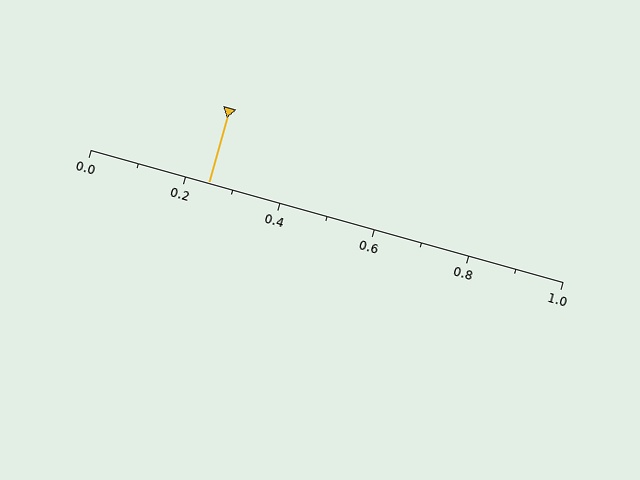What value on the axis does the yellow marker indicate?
The marker indicates approximately 0.25.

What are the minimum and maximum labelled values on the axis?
The axis runs from 0.0 to 1.0.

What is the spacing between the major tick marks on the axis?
The major ticks are spaced 0.2 apart.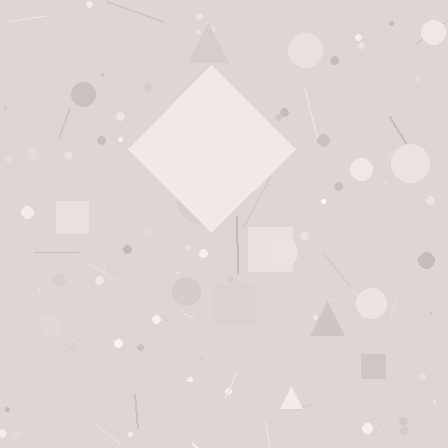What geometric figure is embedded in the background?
A diamond is embedded in the background.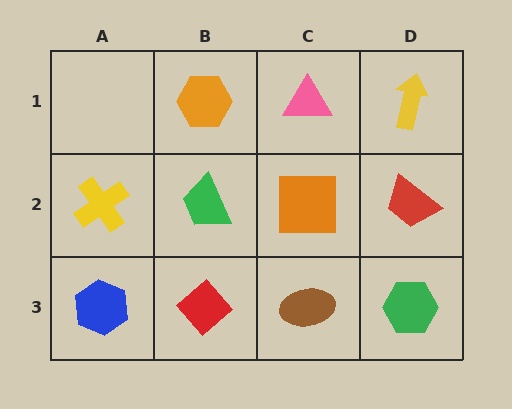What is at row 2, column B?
A green trapezoid.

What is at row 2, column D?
A red trapezoid.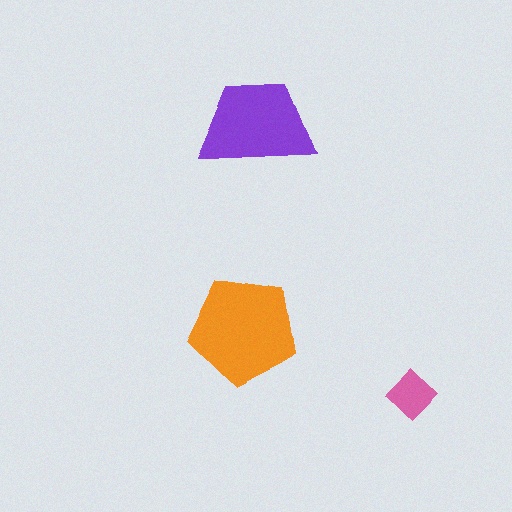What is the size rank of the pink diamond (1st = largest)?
3rd.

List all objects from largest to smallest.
The orange pentagon, the purple trapezoid, the pink diamond.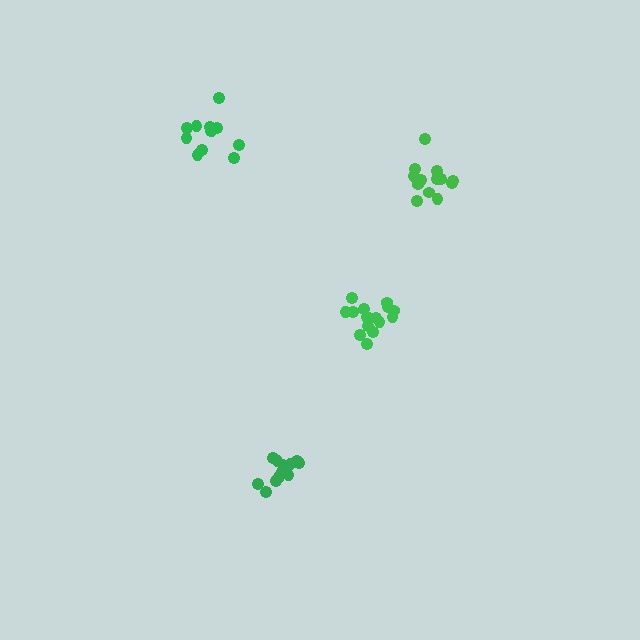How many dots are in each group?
Group 1: 14 dots, Group 2: 12 dots, Group 3: 14 dots, Group 4: 15 dots (55 total).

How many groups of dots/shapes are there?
There are 4 groups.